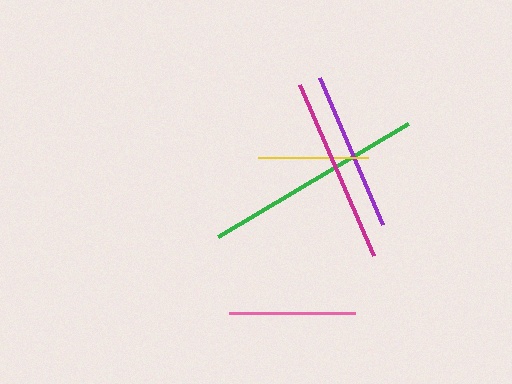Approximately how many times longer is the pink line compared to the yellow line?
The pink line is approximately 1.2 times the length of the yellow line.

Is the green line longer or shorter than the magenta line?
The green line is longer than the magenta line.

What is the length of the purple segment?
The purple segment is approximately 160 pixels long.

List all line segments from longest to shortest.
From longest to shortest: green, magenta, purple, pink, yellow.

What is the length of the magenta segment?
The magenta segment is approximately 186 pixels long.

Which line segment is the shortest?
The yellow line is the shortest at approximately 110 pixels.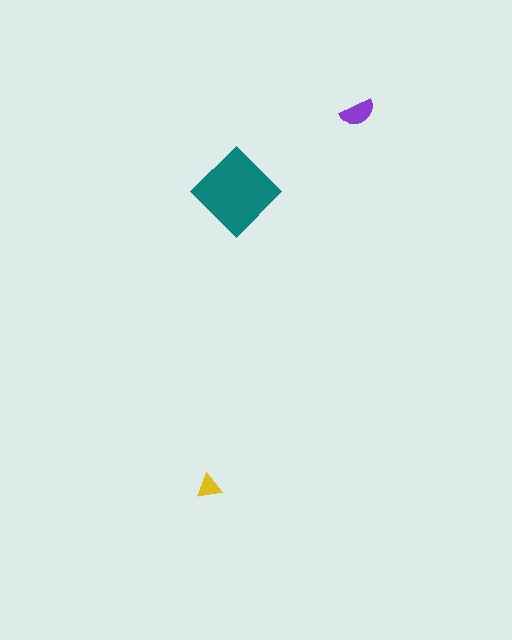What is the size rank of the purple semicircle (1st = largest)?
2nd.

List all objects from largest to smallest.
The teal diamond, the purple semicircle, the yellow triangle.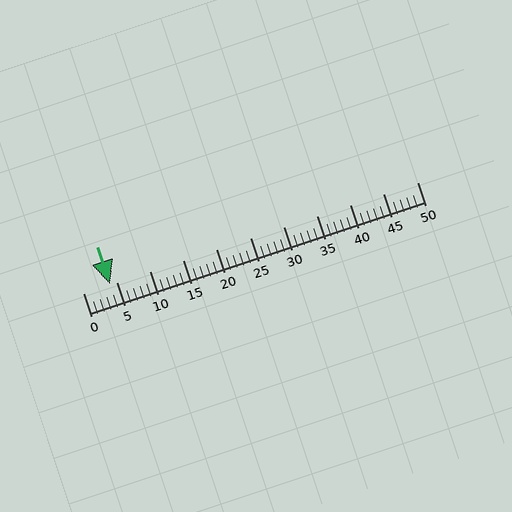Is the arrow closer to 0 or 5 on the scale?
The arrow is closer to 5.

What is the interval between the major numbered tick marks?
The major tick marks are spaced 5 units apart.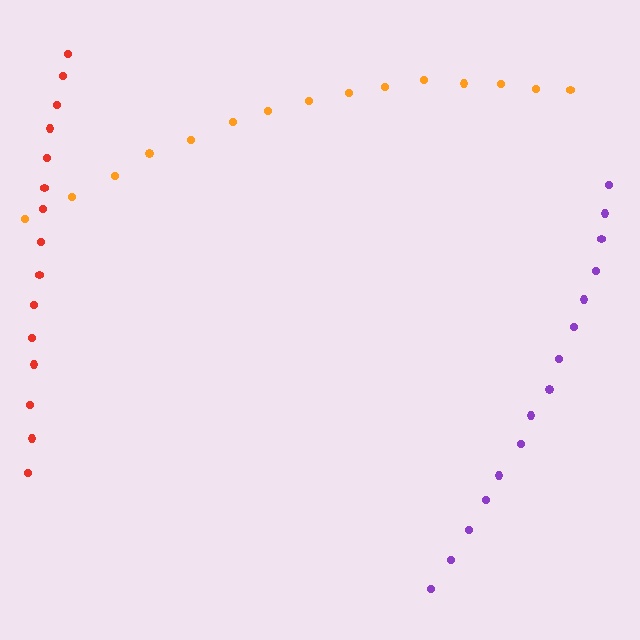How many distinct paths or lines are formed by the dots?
There are 3 distinct paths.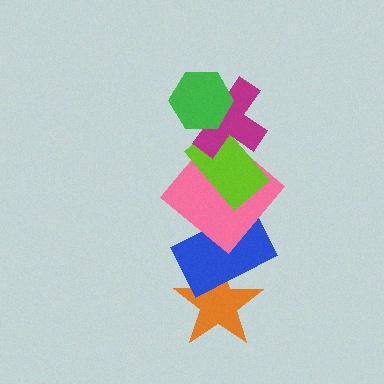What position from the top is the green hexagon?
The green hexagon is 1st from the top.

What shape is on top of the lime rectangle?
The magenta cross is on top of the lime rectangle.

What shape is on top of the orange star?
The blue rectangle is on top of the orange star.